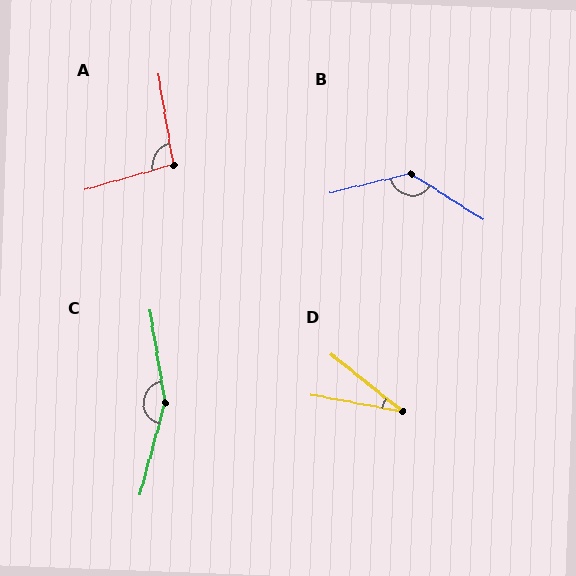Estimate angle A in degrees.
Approximately 96 degrees.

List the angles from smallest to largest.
D (29°), A (96°), B (135°), C (155°).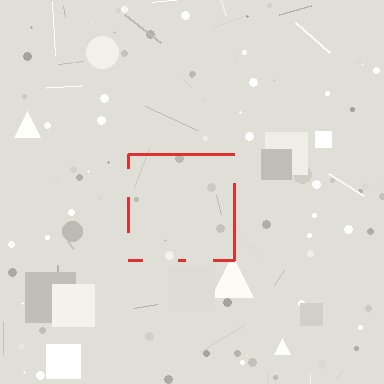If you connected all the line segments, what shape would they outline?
They would outline a square.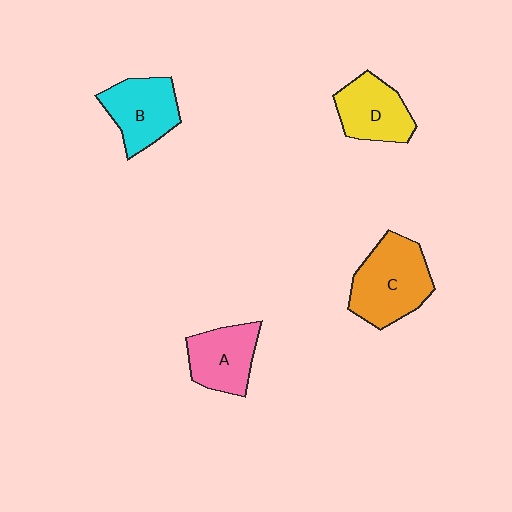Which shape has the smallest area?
Shape A (pink).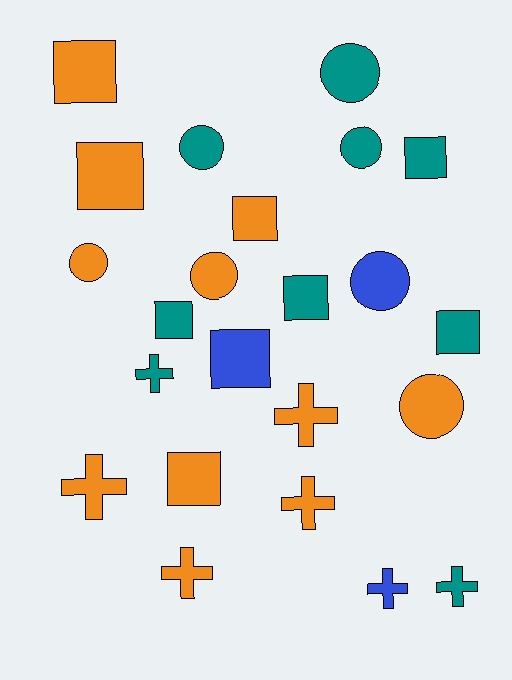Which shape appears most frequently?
Square, with 9 objects.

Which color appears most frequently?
Orange, with 11 objects.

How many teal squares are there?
There are 4 teal squares.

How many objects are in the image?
There are 23 objects.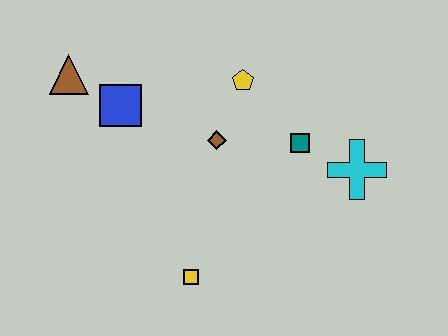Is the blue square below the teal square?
No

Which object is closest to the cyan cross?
The teal square is closest to the cyan cross.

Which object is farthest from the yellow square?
The brown triangle is farthest from the yellow square.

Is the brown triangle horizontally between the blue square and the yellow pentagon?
No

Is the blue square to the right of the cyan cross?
No